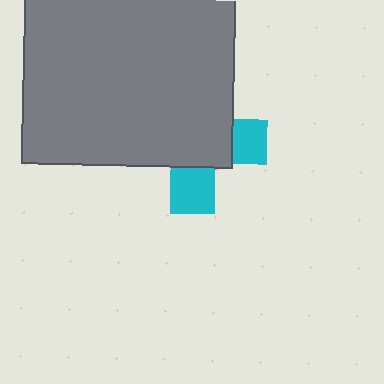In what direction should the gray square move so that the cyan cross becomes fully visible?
The gray square should move toward the upper-left. That is the shortest direction to clear the overlap and leave the cyan cross fully visible.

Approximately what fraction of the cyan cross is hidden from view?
Roughly 67% of the cyan cross is hidden behind the gray square.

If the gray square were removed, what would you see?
You would see the complete cyan cross.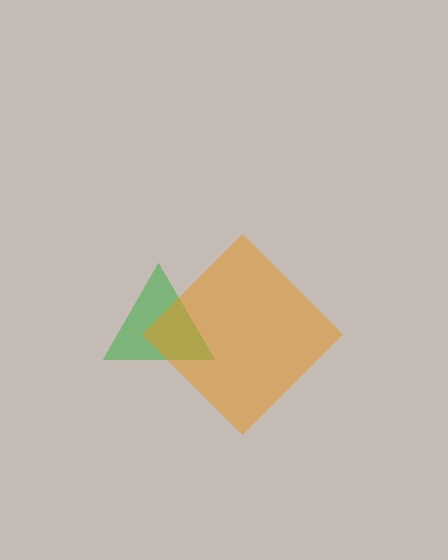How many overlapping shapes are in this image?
There are 2 overlapping shapes in the image.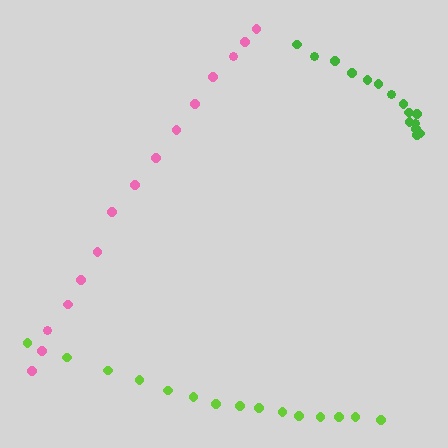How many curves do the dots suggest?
There are 3 distinct paths.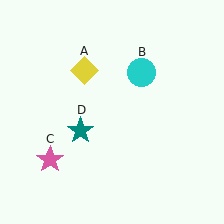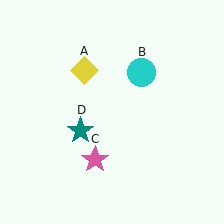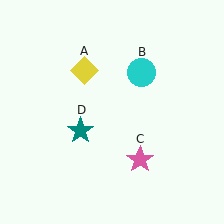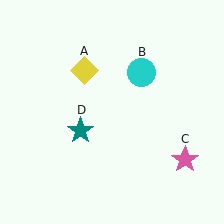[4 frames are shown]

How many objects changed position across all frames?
1 object changed position: pink star (object C).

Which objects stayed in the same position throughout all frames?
Yellow diamond (object A) and cyan circle (object B) and teal star (object D) remained stationary.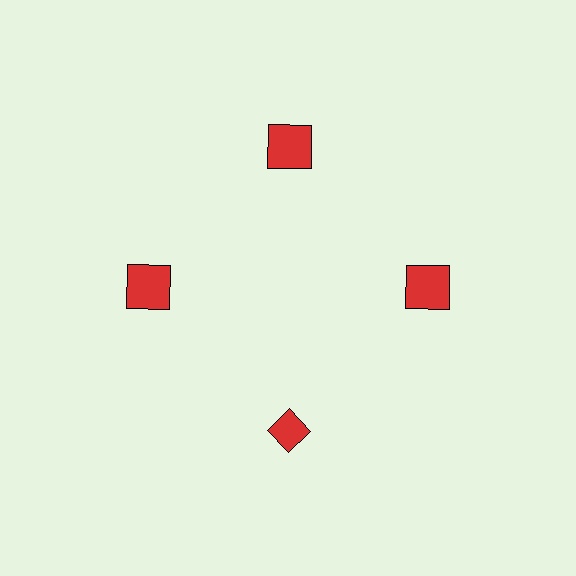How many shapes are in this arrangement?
There are 4 shapes arranged in a ring pattern.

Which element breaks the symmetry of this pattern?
The red diamond at roughly the 6 o'clock position breaks the symmetry. All other shapes are red squares.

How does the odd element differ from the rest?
It has a different shape: diamond instead of square.